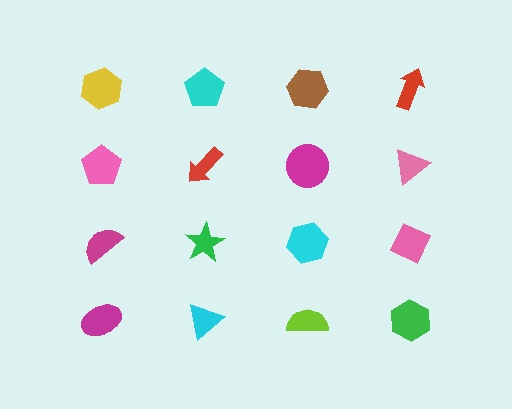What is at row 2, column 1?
A pink pentagon.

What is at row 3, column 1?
A magenta semicircle.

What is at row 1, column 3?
A brown hexagon.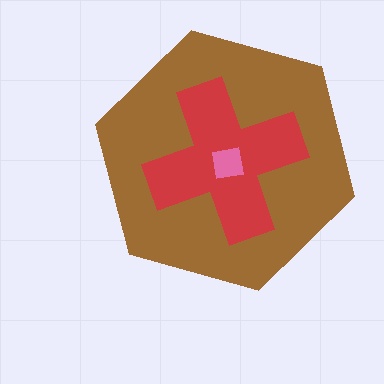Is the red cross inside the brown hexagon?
Yes.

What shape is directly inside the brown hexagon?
The red cross.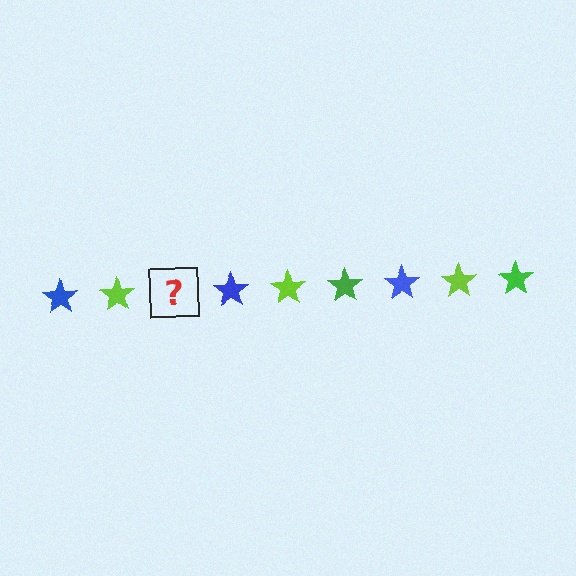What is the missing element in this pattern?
The missing element is a green star.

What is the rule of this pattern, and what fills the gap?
The rule is that the pattern cycles through blue, lime, green stars. The gap should be filled with a green star.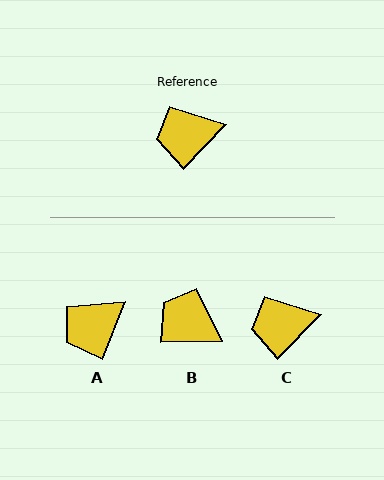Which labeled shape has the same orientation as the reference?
C.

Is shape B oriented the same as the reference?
No, it is off by about 46 degrees.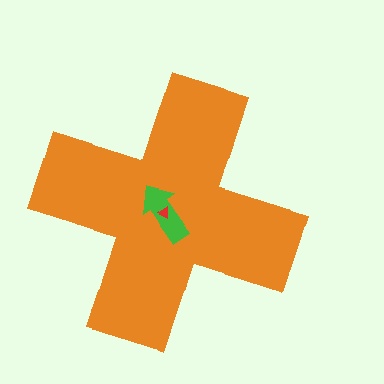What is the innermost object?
The red triangle.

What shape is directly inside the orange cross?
The green arrow.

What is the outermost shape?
The orange cross.